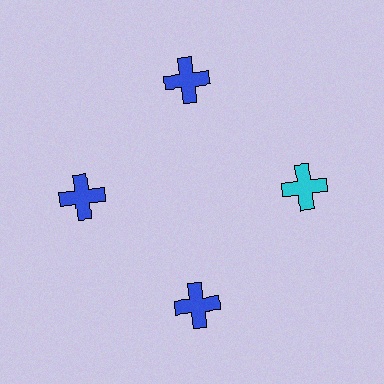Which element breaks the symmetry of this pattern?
The cyan cross at roughly the 3 o'clock position breaks the symmetry. All other shapes are blue crosses.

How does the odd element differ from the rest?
It has a different color: cyan instead of blue.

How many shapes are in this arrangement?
There are 4 shapes arranged in a ring pattern.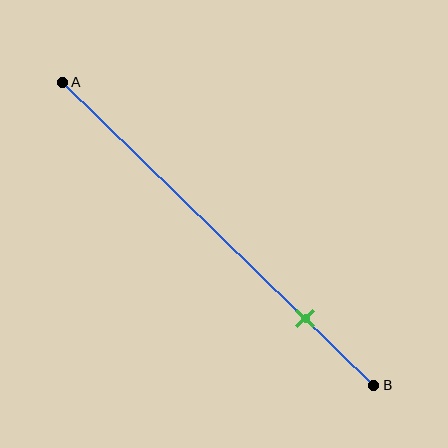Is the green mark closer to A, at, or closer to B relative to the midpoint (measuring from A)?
The green mark is closer to point B than the midpoint of segment AB.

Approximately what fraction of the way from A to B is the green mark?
The green mark is approximately 80% of the way from A to B.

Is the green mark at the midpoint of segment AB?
No, the mark is at about 80% from A, not at the 50% midpoint.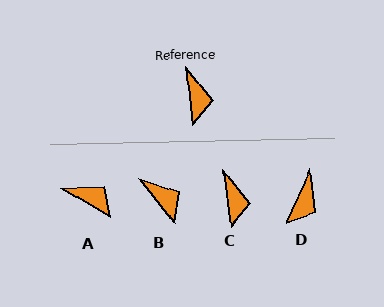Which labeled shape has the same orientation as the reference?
C.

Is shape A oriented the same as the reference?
No, it is off by about 52 degrees.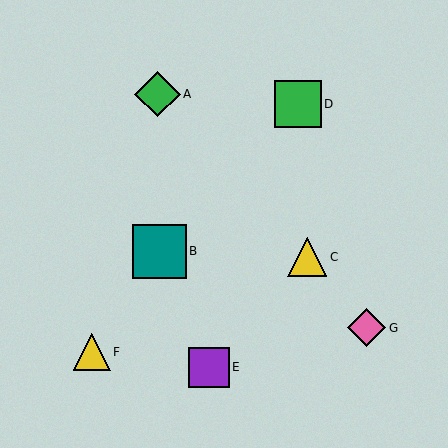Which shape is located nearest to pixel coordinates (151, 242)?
The teal square (labeled B) at (159, 251) is nearest to that location.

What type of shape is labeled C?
Shape C is a yellow triangle.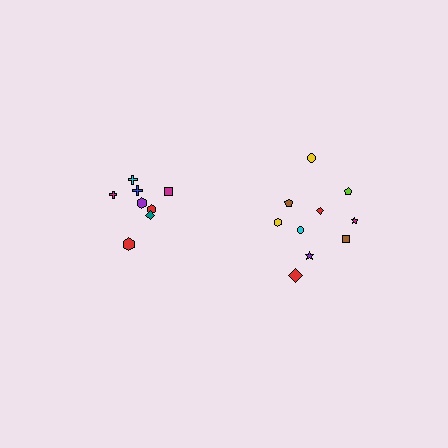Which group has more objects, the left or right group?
The right group.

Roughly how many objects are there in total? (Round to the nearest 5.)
Roughly 20 objects in total.